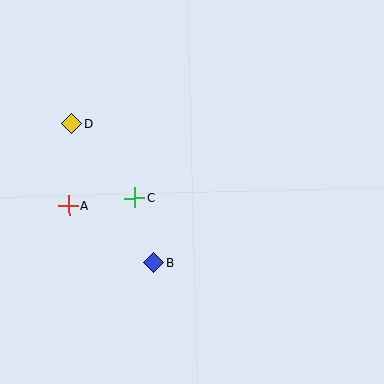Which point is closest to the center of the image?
Point C at (135, 198) is closest to the center.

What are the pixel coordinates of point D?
Point D is at (72, 124).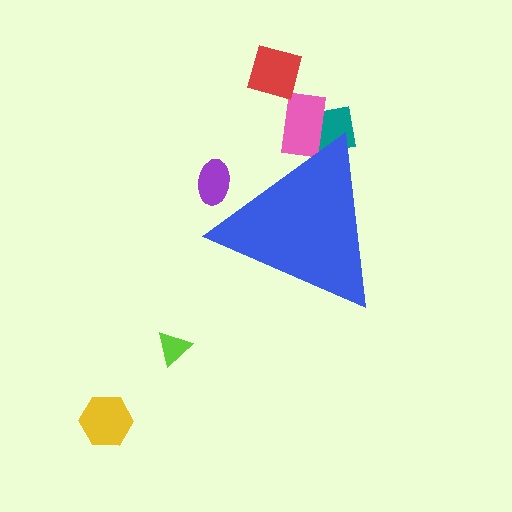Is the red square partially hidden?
No, the red square is fully visible.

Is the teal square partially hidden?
Yes, the teal square is partially hidden behind the blue triangle.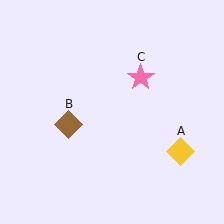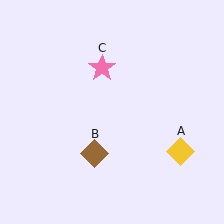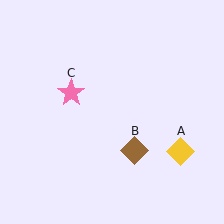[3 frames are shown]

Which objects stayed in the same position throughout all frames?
Yellow diamond (object A) remained stationary.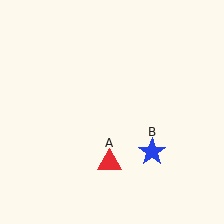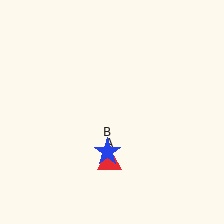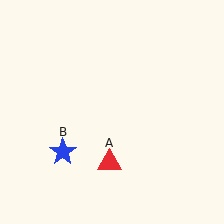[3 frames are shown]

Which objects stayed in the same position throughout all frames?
Red triangle (object A) remained stationary.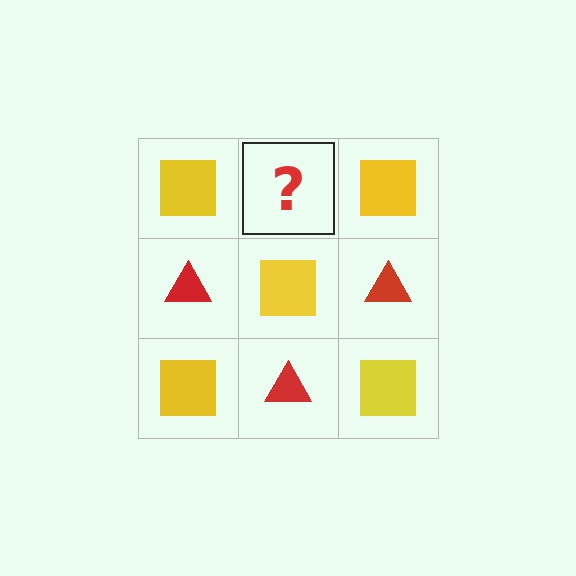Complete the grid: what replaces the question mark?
The question mark should be replaced with a red triangle.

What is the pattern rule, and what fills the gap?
The rule is that it alternates yellow square and red triangle in a checkerboard pattern. The gap should be filled with a red triangle.